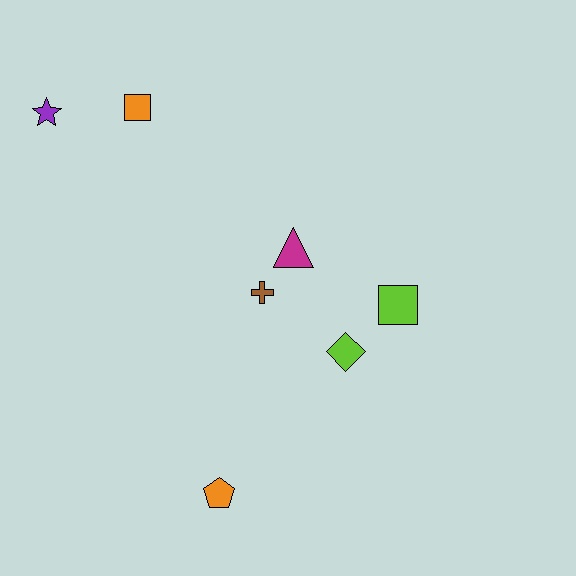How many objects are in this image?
There are 7 objects.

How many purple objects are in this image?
There is 1 purple object.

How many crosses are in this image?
There is 1 cross.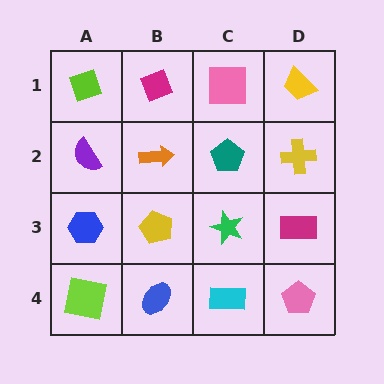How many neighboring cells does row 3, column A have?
3.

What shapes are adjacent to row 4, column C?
A green star (row 3, column C), a blue ellipse (row 4, column B), a pink pentagon (row 4, column D).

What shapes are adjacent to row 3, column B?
An orange arrow (row 2, column B), a blue ellipse (row 4, column B), a blue hexagon (row 3, column A), a green star (row 3, column C).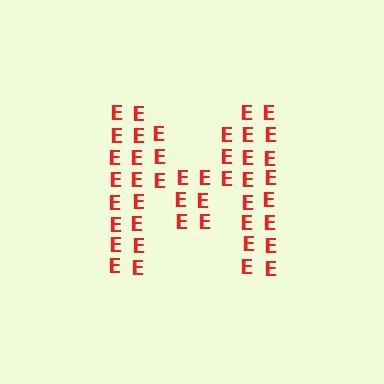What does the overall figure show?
The overall figure shows the letter M.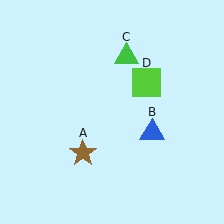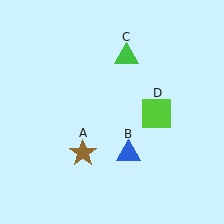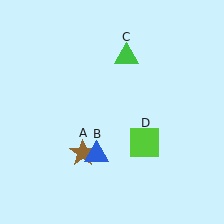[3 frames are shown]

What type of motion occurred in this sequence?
The blue triangle (object B), lime square (object D) rotated clockwise around the center of the scene.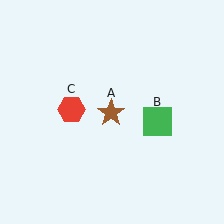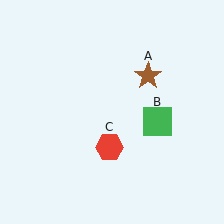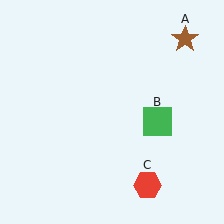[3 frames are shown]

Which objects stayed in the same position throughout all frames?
Green square (object B) remained stationary.